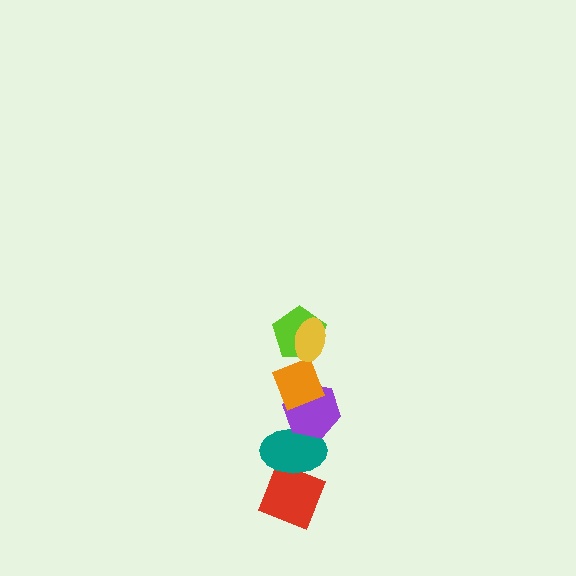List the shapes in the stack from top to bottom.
From top to bottom: the yellow ellipse, the lime pentagon, the orange diamond, the purple hexagon, the teal ellipse, the red diamond.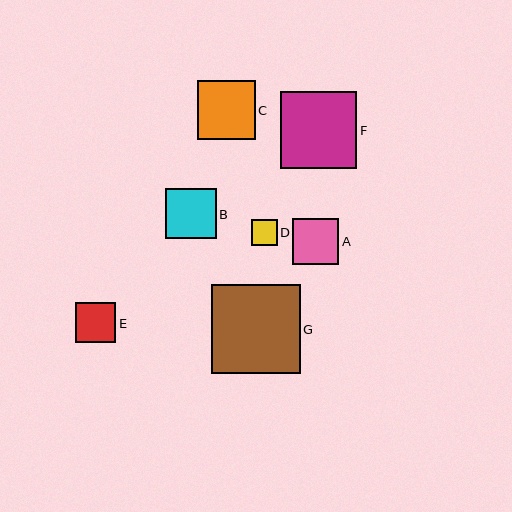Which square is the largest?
Square G is the largest with a size of approximately 89 pixels.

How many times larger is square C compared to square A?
Square C is approximately 1.2 times the size of square A.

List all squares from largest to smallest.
From largest to smallest: G, F, C, B, A, E, D.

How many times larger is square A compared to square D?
Square A is approximately 1.8 times the size of square D.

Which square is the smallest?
Square D is the smallest with a size of approximately 26 pixels.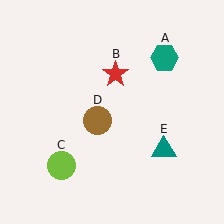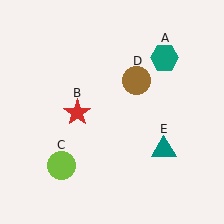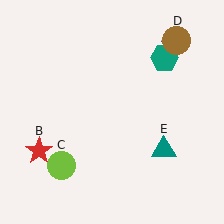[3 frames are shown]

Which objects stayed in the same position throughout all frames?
Teal hexagon (object A) and lime circle (object C) and teal triangle (object E) remained stationary.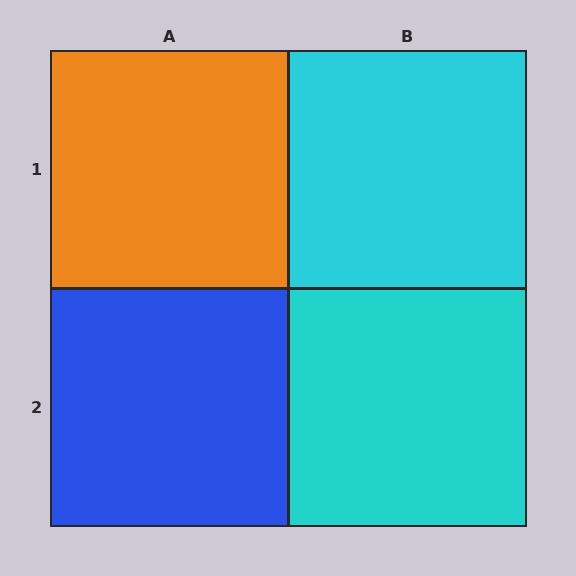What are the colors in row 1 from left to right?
Orange, cyan.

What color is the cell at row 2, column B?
Cyan.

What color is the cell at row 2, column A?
Blue.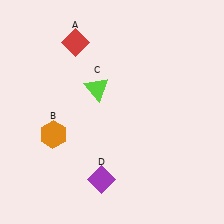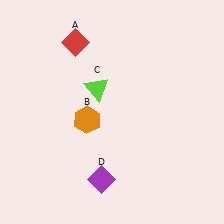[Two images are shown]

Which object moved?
The orange hexagon (B) moved right.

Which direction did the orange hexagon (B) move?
The orange hexagon (B) moved right.